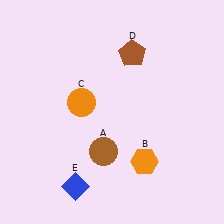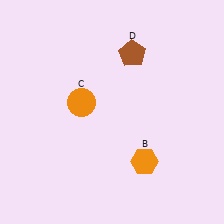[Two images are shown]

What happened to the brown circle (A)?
The brown circle (A) was removed in Image 2. It was in the bottom-left area of Image 1.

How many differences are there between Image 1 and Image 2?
There are 2 differences between the two images.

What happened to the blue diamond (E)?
The blue diamond (E) was removed in Image 2. It was in the bottom-left area of Image 1.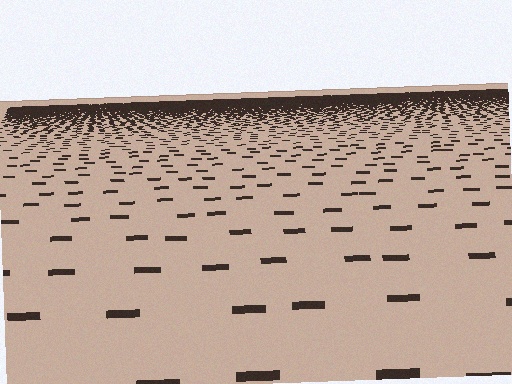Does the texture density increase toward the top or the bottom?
Density increases toward the top.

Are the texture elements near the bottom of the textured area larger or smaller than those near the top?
Larger. Near the bottom, elements are closer to the viewer and appear at a bigger on-screen size.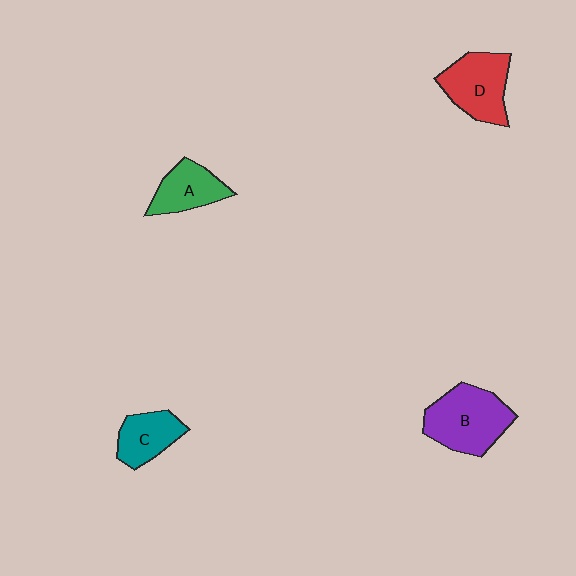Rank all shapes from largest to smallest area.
From largest to smallest: B (purple), D (red), A (green), C (teal).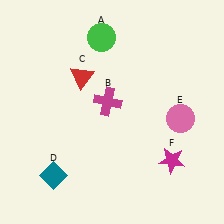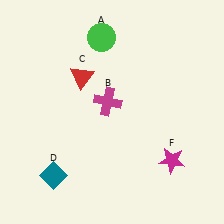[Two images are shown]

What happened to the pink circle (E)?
The pink circle (E) was removed in Image 2. It was in the bottom-right area of Image 1.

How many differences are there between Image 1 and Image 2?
There is 1 difference between the two images.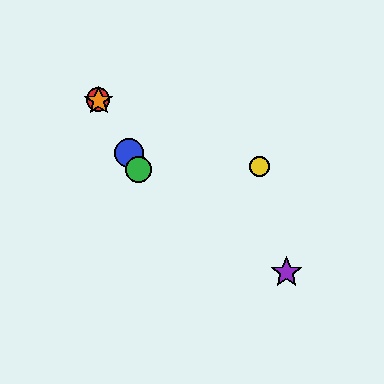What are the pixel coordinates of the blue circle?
The blue circle is at (129, 153).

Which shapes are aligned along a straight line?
The red circle, the blue circle, the green circle, the orange star are aligned along a straight line.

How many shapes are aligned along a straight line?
4 shapes (the red circle, the blue circle, the green circle, the orange star) are aligned along a straight line.